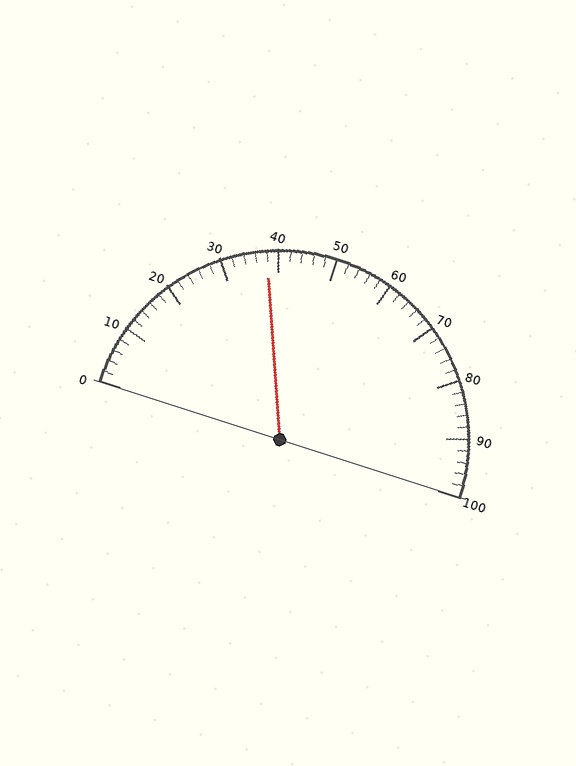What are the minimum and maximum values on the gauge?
The gauge ranges from 0 to 100.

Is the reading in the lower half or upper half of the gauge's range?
The reading is in the lower half of the range (0 to 100).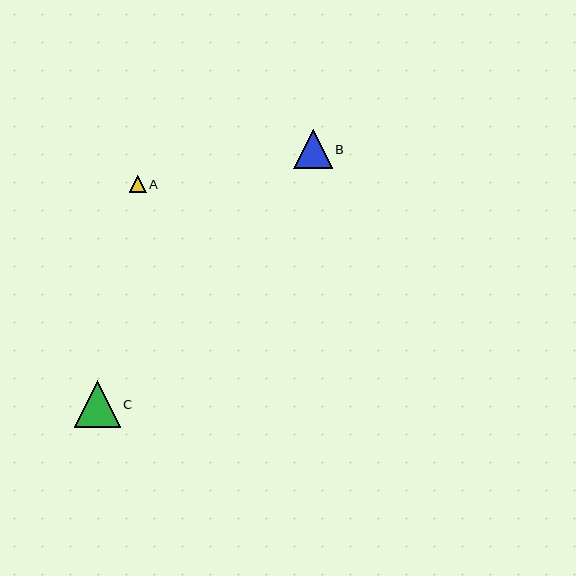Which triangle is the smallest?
Triangle A is the smallest with a size of approximately 17 pixels.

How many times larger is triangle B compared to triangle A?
Triangle B is approximately 2.3 times the size of triangle A.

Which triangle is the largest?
Triangle C is the largest with a size of approximately 46 pixels.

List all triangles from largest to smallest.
From largest to smallest: C, B, A.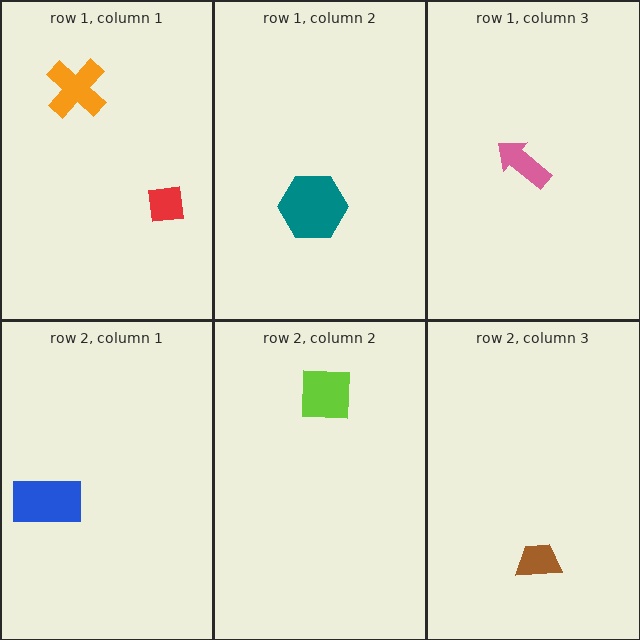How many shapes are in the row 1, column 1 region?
2.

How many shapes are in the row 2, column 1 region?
1.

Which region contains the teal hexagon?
The row 1, column 2 region.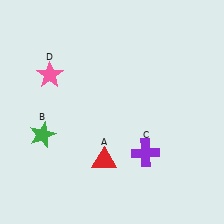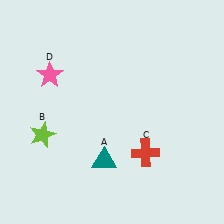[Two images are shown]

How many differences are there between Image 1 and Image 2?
There are 3 differences between the two images.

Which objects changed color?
A changed from red to teal. B changed from green to lime. C changed from purple to red.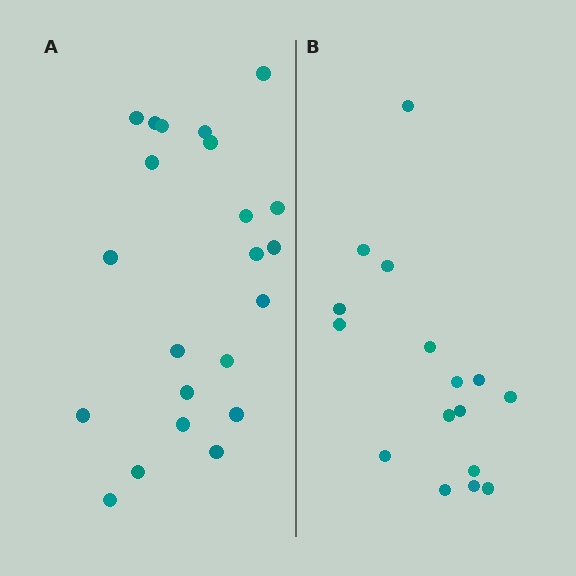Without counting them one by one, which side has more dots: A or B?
Region A (the left region) has more dots.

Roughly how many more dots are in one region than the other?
Region A has about 6 more dots than region B.